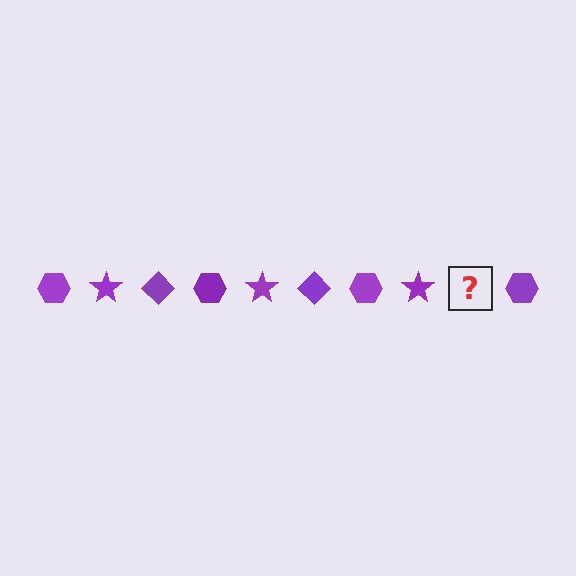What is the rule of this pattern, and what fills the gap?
The rule is that the pattern cycles through hexagon, star, diamond shapes in purple. The gap should be filled with a purple diamond.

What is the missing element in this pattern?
The missing element is a purple diamond.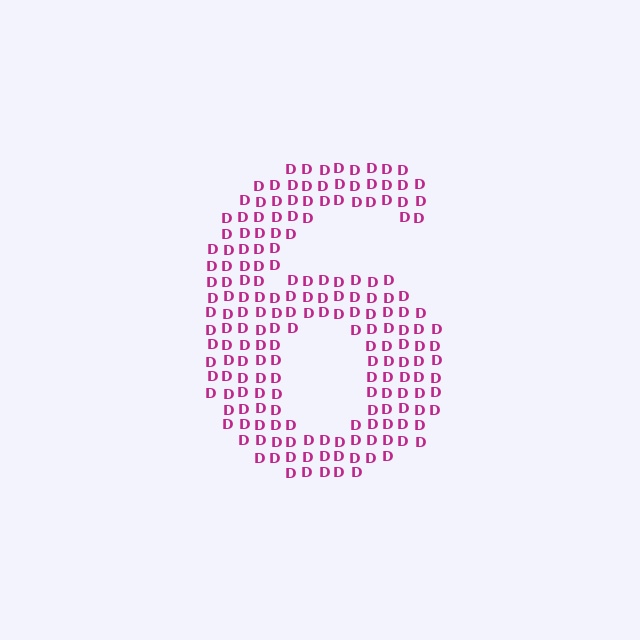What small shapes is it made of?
It is made of small letter D's.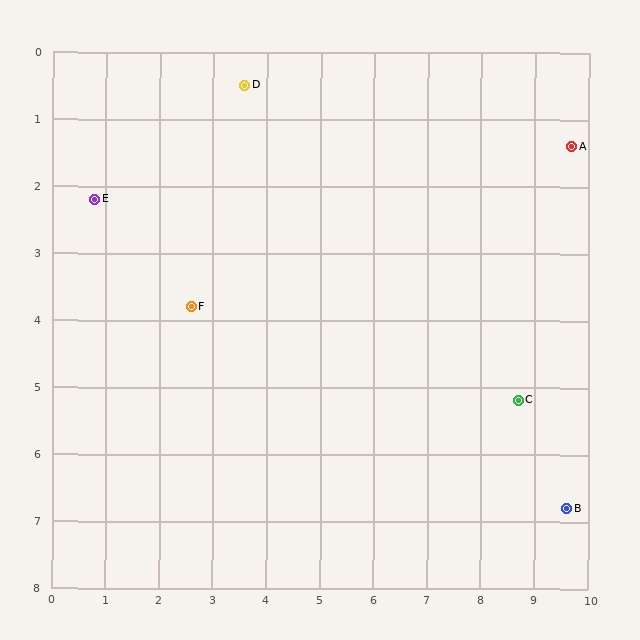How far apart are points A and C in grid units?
Points A and C are about 3.9 grid units apart.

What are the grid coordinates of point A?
Point A is at approximately (9.7, 1.4).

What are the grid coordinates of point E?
Point E is at approximately (0.8, 2.2).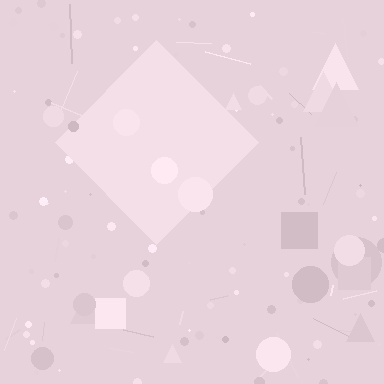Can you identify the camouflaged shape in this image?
The camouflaged shape is a diamond.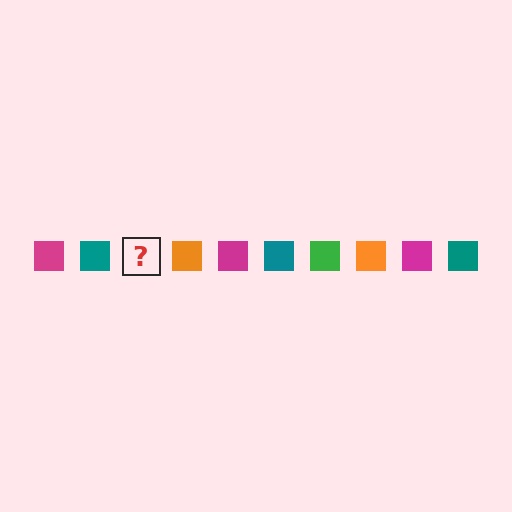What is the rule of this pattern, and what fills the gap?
The rule is that the pattern cycles through magenta, teal, green, orange squares. The gap should be filled with a green square.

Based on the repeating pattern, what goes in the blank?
The blank should be a green square.